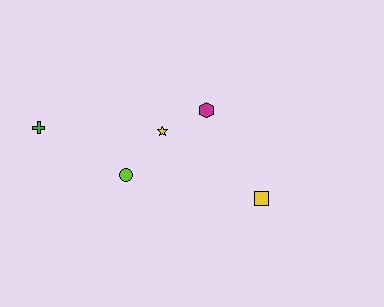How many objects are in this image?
There are 5 objects.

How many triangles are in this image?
There are no triangles.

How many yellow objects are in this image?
There are 2 yellow objects.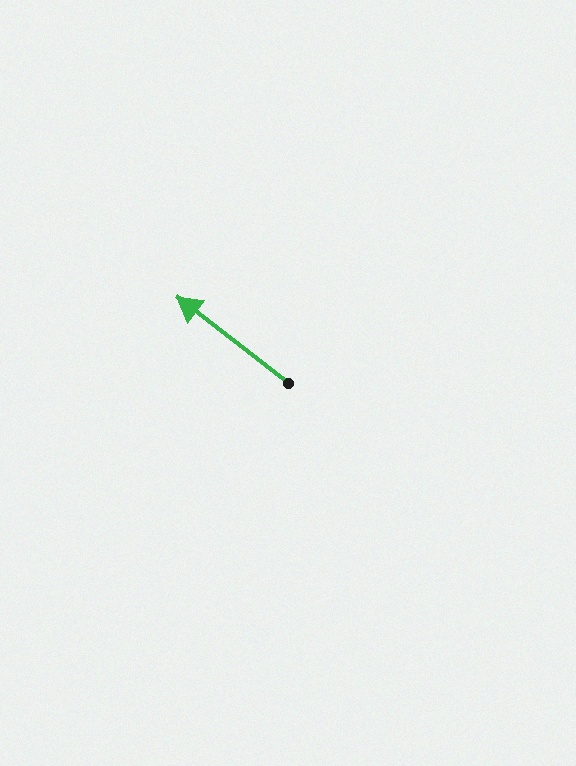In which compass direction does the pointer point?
Northwest.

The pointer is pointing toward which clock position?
Roughly 10 o'clock.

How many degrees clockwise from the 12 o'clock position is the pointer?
Approximately 308 degrees.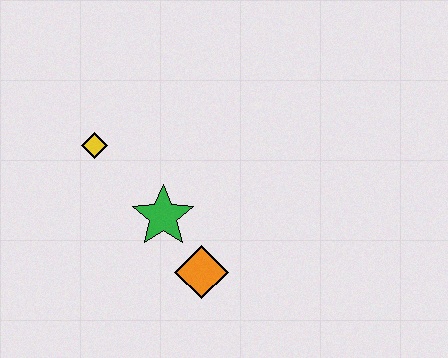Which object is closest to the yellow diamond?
The green star is closest to the yellow diamond.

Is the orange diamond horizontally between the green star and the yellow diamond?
No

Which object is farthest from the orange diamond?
The yellow diamond is farthest from the orange diamond.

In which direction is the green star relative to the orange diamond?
The green star is above the orange diamond.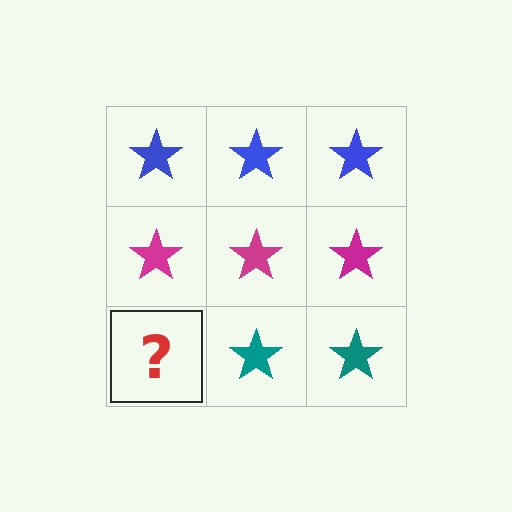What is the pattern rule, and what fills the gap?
The rule is that each row has a consistent color. The gap should be filled with a teal star.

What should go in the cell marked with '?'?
The missing cell should contain a teal star.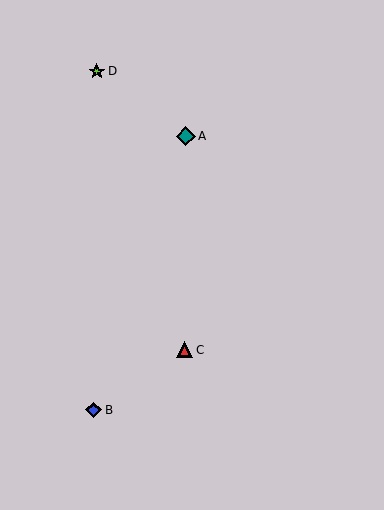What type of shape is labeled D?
Shape D is a lime star.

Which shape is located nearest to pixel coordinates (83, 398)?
The blue diamond (labeled B) at (94, 410) is nearest to that location.